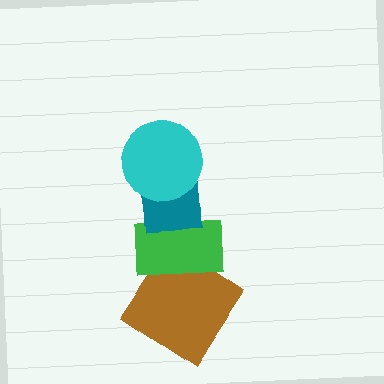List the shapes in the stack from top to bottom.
From top to bottom: the cyan circle, the teal square, the green rectangle, the brown diamond.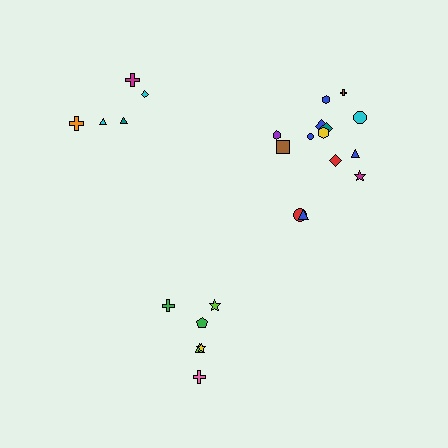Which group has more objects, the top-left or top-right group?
The top-right group.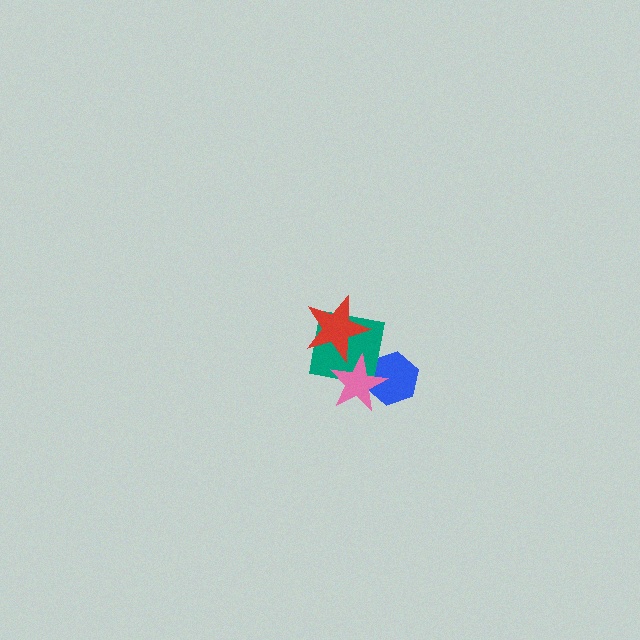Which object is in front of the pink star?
The red star is in front of the pink star.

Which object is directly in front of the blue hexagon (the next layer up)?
The teal square is directly in front of the blue hexagon.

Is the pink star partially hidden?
Yes, it is partially covered by another shape.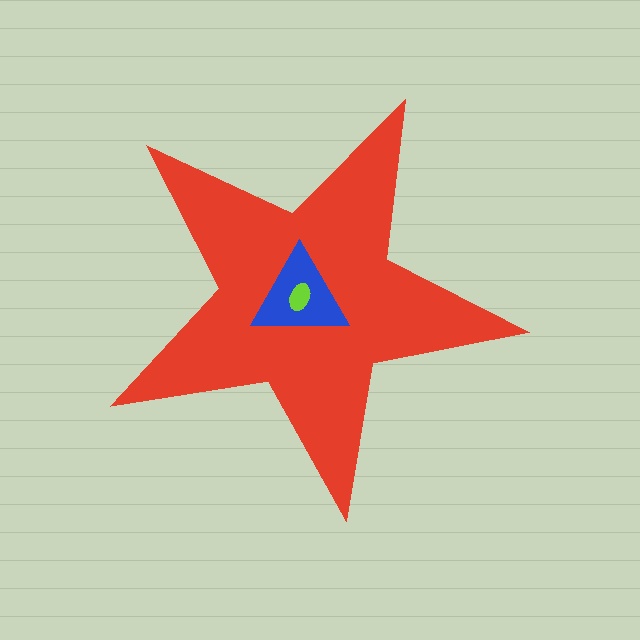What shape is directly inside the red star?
The blue triangle.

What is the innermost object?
The lime ellipse.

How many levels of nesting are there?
3.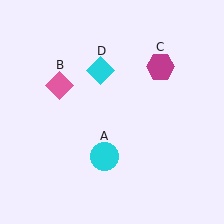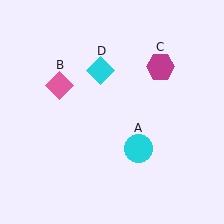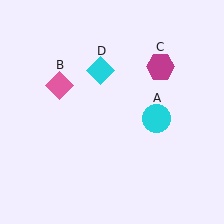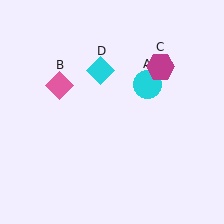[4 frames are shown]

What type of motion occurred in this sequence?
The cyan circle (object A) rotated counterclockwise around the center of the scene.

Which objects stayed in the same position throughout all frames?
Pink diamond (object B) and magenta hexagon (object C) and cyan diamond (object D) remained stationary.